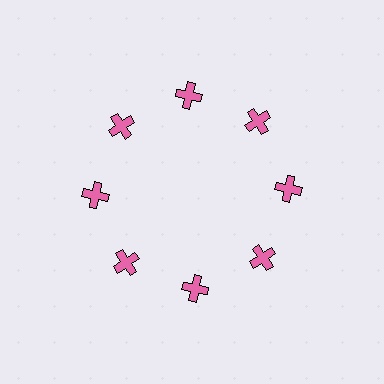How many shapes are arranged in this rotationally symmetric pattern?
There are 8 shapes, arranged in 8 groups of 1.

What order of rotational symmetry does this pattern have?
This pattern has 8-fold rotational symmetry.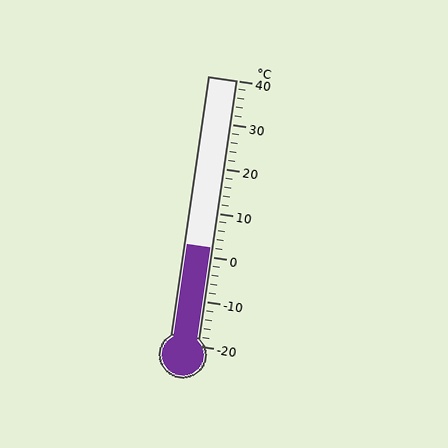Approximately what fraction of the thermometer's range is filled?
The thermometer is filled to approximately 35% of its range.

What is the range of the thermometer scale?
The thermometer scale ranges from -20°C to 40°C.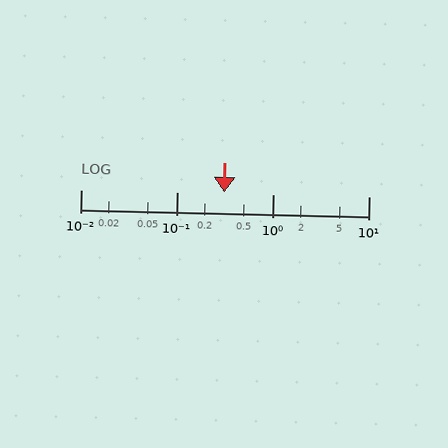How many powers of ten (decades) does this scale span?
The scale spans 3 decades, from 0.01 to 10.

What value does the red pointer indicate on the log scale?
The pointer indicates approximately 0.31.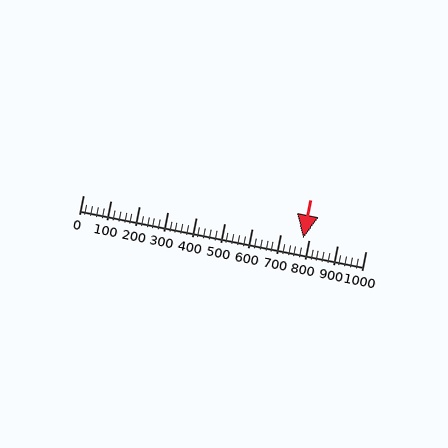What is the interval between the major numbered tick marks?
The major tick marks are spaced 100 units apart.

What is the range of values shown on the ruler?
The ruler shows values from 0 to 1000.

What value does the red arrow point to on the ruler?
The red arrow points to approximately 779.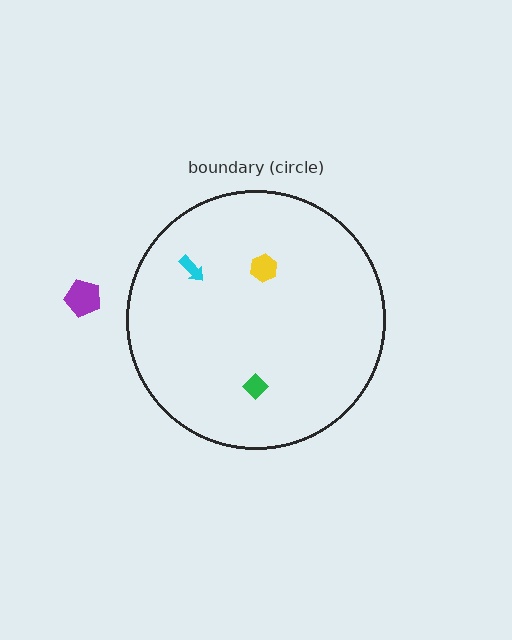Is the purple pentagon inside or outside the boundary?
Outside.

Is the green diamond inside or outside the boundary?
Inside.